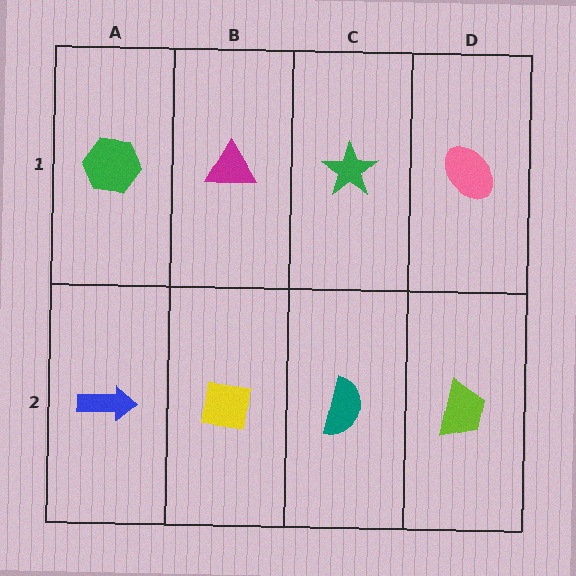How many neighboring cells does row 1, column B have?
3.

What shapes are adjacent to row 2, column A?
A green hexagon (row 1, column A), a yellow square (row 2, column B).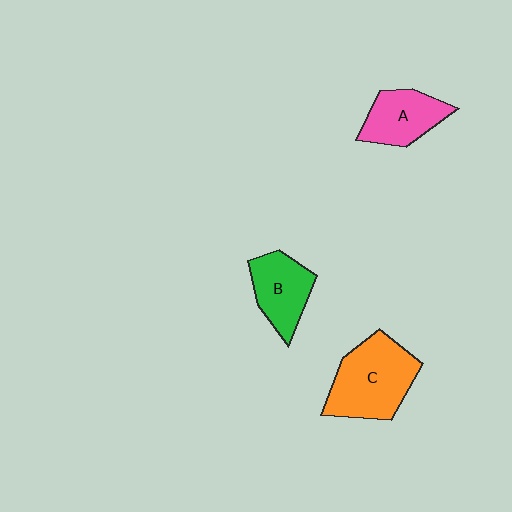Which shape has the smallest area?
Shape A (pink).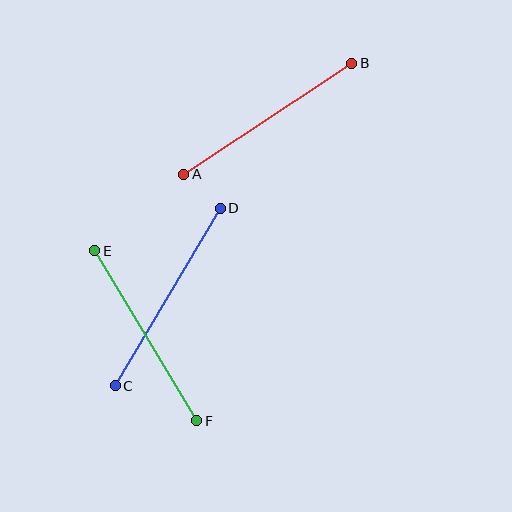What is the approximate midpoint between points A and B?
The midpoint is at approximately (268, 119) pixels.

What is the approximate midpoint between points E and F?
The midpoint is at approximately (146, 336) pixels.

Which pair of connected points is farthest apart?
Points C and D are farthest apart.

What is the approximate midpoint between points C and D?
The midpoint is at approximately (168, 297) pixels.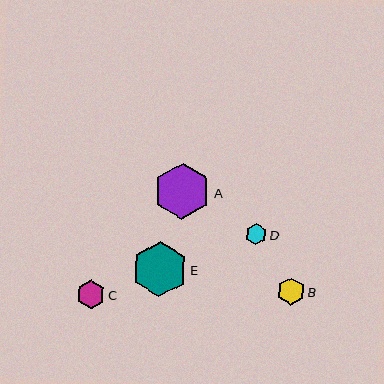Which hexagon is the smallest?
Hexagon D is the smallest with a size of approximately 21 pixels.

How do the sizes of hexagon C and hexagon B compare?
Hexagon C and hexagon B are approximately the same size.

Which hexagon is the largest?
Hexagon A is the largest with a size of approximately 56 pixels.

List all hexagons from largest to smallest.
From largest to smallest: A, E, C, B, D.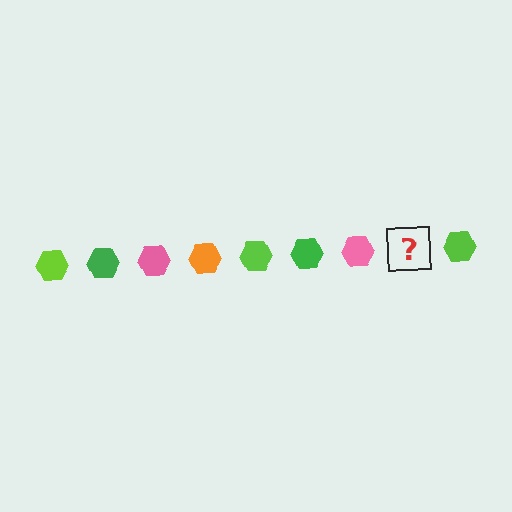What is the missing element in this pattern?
The missing element is an orange hexagon.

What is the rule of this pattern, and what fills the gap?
The rule is that the pattern cycles through lime, green, pink, orange hexagons. The gap should be filled with an orange hexagon.